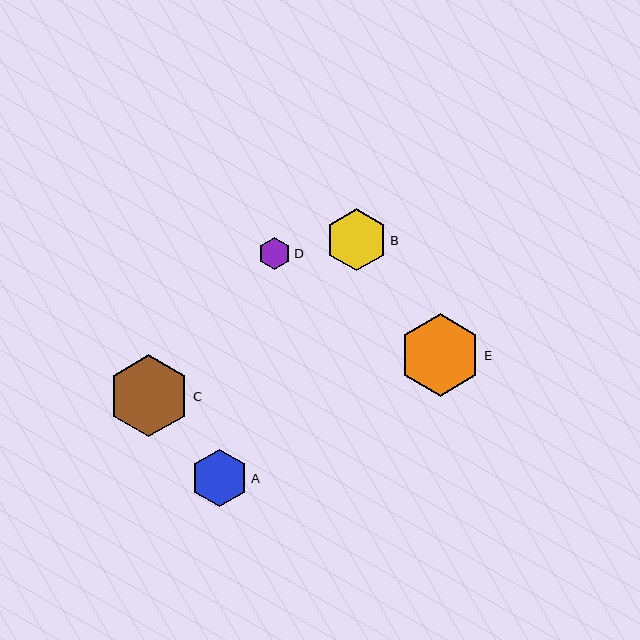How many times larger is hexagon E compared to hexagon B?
Hexagon E is approximately 1.3 times the size of hexagon B.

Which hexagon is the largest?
Hexagon E is the largest with a size of approximately 82 pixels.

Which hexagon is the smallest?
Hexagon D is the smallest with a size of approximately 32 pixels.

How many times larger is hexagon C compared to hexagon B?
Hexagon C is approximately 1.3 times the size of hexagon B.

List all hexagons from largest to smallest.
From largest to smallest: E, C, B, A, D.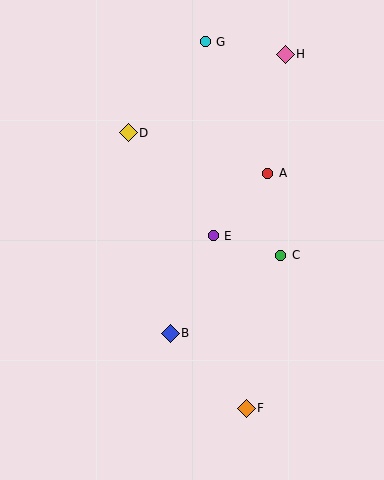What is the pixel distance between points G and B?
The distance between G and B is 294 pixels.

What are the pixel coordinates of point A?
Point A is at (268, 173).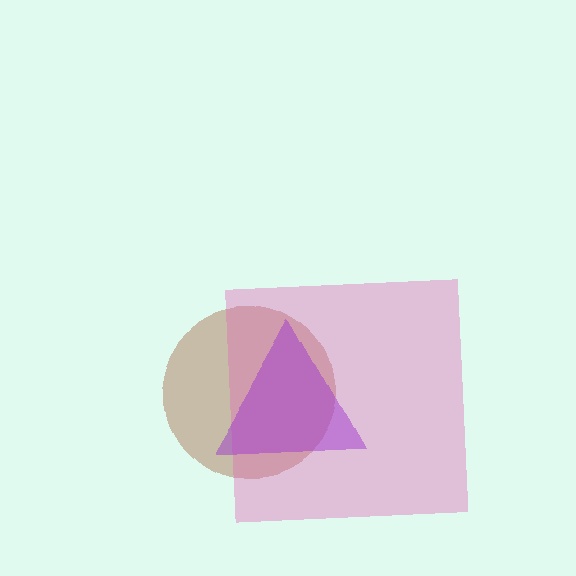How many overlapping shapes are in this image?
There are 3 overlapping shapes in the image.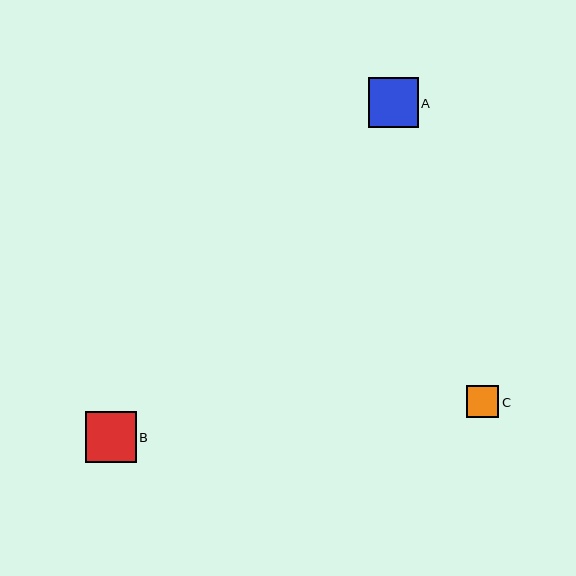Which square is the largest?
Square B is the largest with a size of approximately 51 pixels.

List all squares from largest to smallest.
From largest to smallest: B, A, C.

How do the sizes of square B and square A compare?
Square B and square A are approximately the same size.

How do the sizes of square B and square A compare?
Square B and square A are approximately the same size.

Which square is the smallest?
Square C is the smallest with a size of approximately 32 pixels.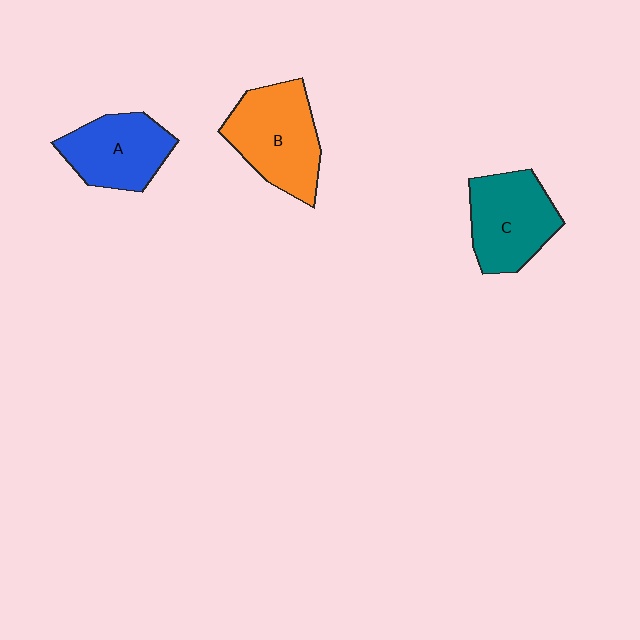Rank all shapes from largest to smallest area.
From largest to smallest: B (orange), C (teal), A (blue).